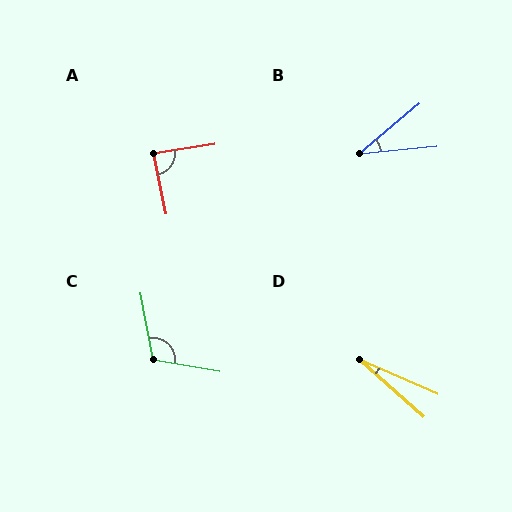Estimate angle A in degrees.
Approximately 87 degrees.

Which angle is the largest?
C, at approximately 110 degrees.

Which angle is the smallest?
D, at approximately 18 degrees.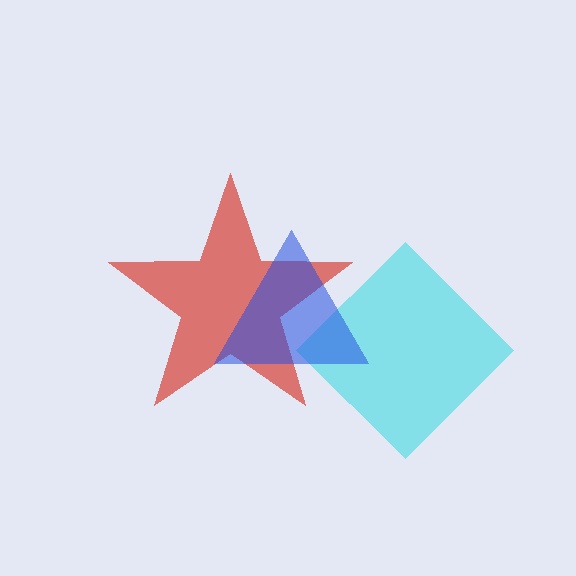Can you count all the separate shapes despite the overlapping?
Yes, there are 3 separate shapes.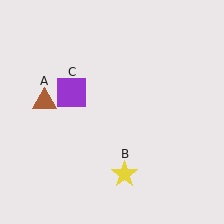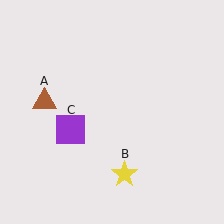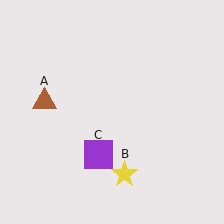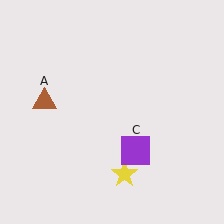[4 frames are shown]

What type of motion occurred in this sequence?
The purple square (object C) rotated counterclockwise around the center of the scene.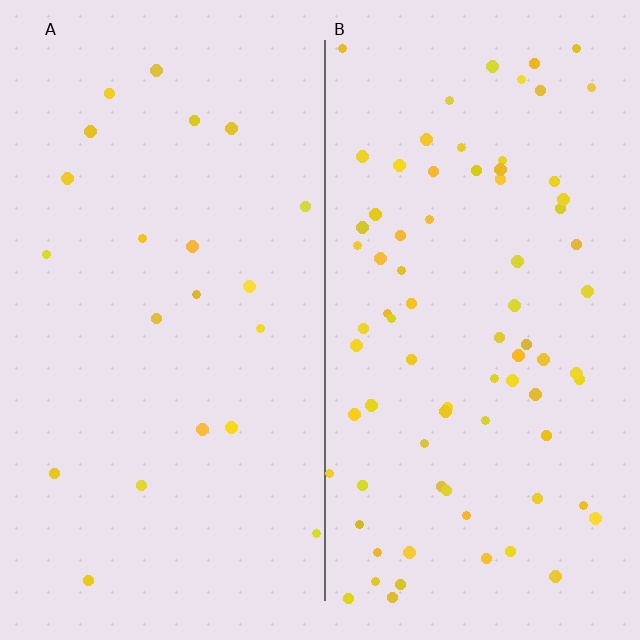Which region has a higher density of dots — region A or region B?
B (the right).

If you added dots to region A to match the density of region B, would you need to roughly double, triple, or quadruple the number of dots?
Approximately quadruple.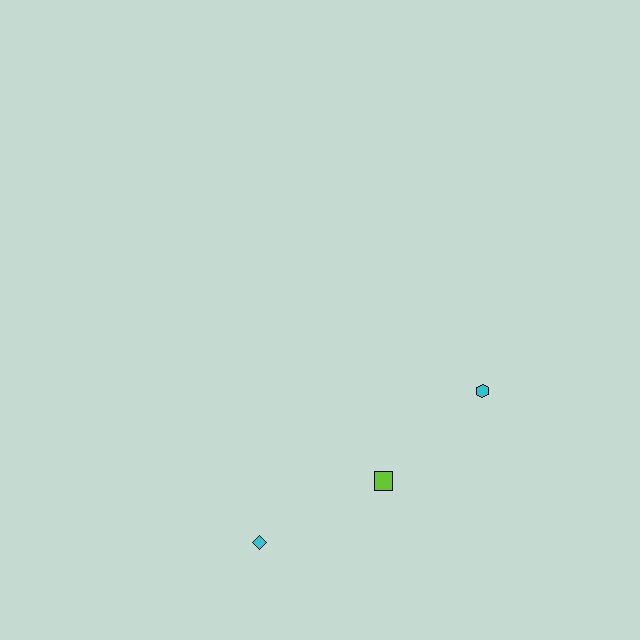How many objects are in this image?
There are 3 objects.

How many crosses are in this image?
There are no crosses.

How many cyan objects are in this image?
There are 2 cyan objects.